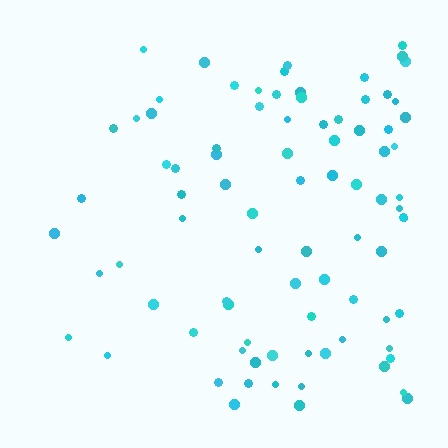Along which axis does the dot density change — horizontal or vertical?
Horizontal.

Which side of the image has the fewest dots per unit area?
The left.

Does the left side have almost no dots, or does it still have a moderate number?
Still a moderate number, just noticeably fewer than the right.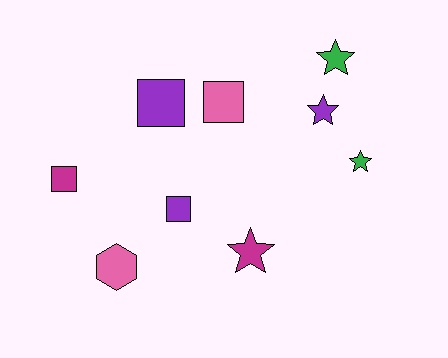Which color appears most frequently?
Purple, with 3 objects.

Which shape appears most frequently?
Square, with 4 objects.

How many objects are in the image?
There are 9 objects.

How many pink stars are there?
There are no pink stars.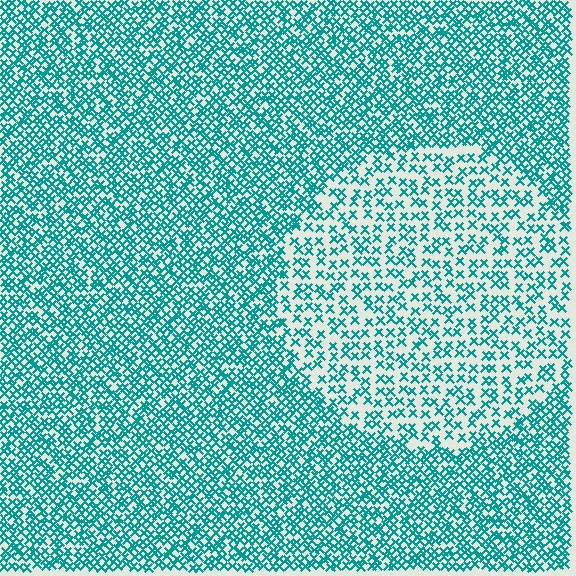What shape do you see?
I see a circle.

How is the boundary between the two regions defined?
The boundary is defined by a change in element density (approximately 2.0x ratio). All elements are the same color, size, and shape.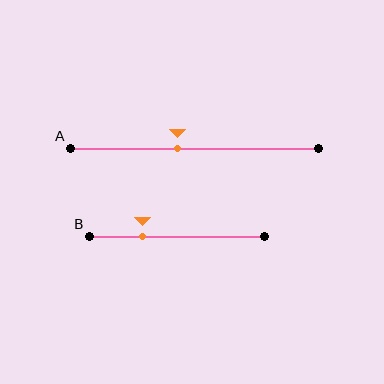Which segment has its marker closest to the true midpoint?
Segment A has its marker closest to the true midpoint.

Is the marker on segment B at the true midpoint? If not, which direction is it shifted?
No, the marker on segment B is shifted to the left by about 20% of the segment length.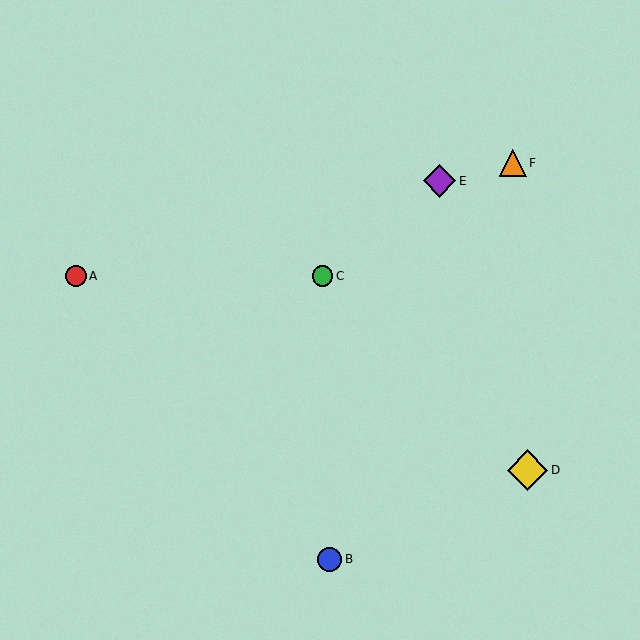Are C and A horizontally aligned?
Yes, both are at y≈276.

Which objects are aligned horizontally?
Objects A, C are aligned horizontally.